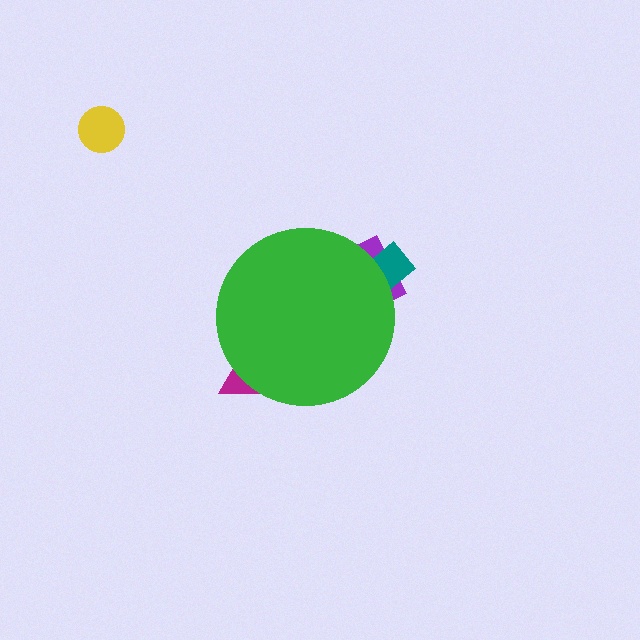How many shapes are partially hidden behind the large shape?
3 shapes are partially hidden.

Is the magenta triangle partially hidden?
Yes, the magenta triangle is partially hidden behind the green circle.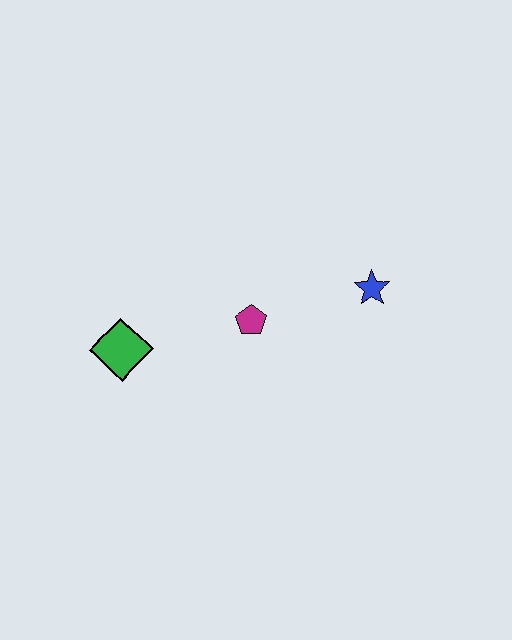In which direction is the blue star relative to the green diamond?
The blue star is to the right of the green diamond.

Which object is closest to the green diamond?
The magenta pentagon is closest to the green diamond.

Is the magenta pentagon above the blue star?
No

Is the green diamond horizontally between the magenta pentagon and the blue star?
No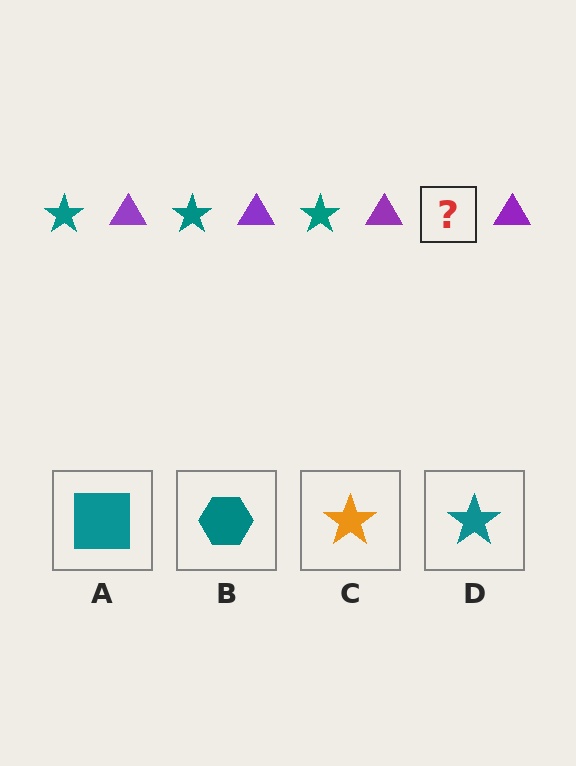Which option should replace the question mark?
Option D.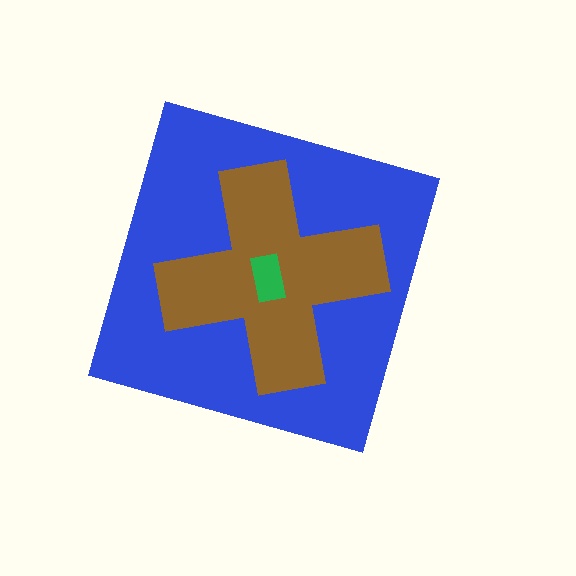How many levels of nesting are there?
3.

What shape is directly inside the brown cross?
The green rectangle.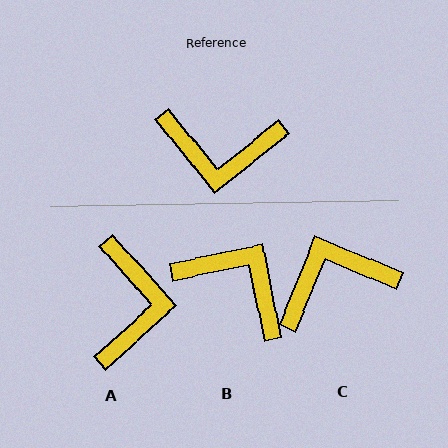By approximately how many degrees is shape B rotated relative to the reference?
Approximately 152 degrees counter-clockwise.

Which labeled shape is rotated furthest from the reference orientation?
B, about 152 degrees away.